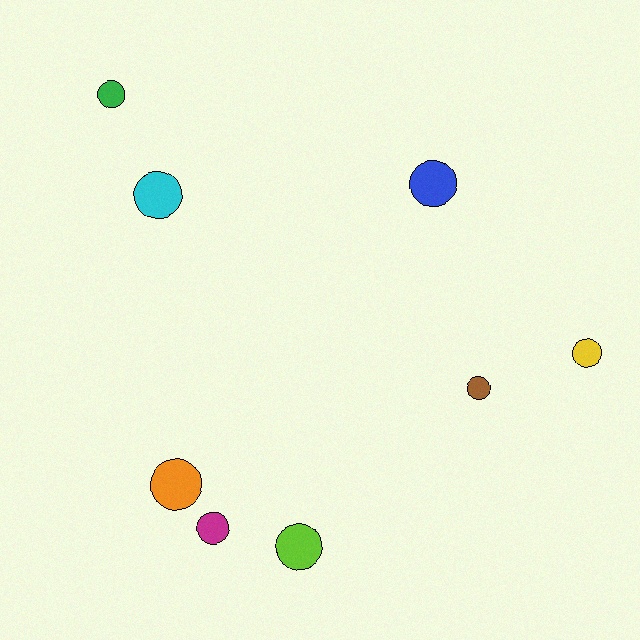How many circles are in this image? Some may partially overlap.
There are 8 circles.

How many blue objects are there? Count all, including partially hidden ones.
There is 1 blue object.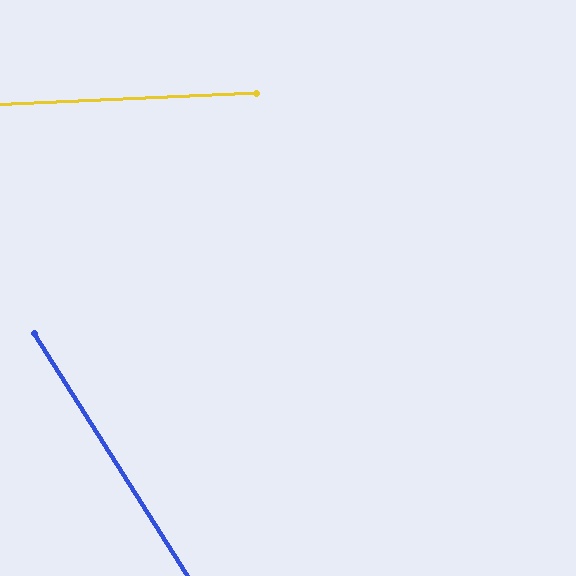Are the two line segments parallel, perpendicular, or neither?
Neither parallel nor perpendicular — they differ by about 60°.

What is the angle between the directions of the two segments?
Approximately 60 degrees.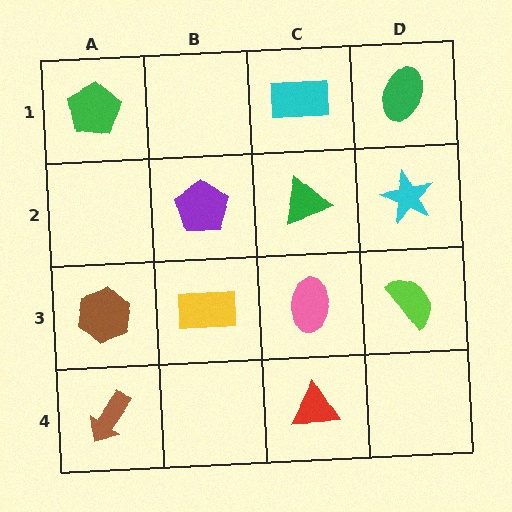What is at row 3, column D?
A lime semicircle.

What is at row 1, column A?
A green pentagon.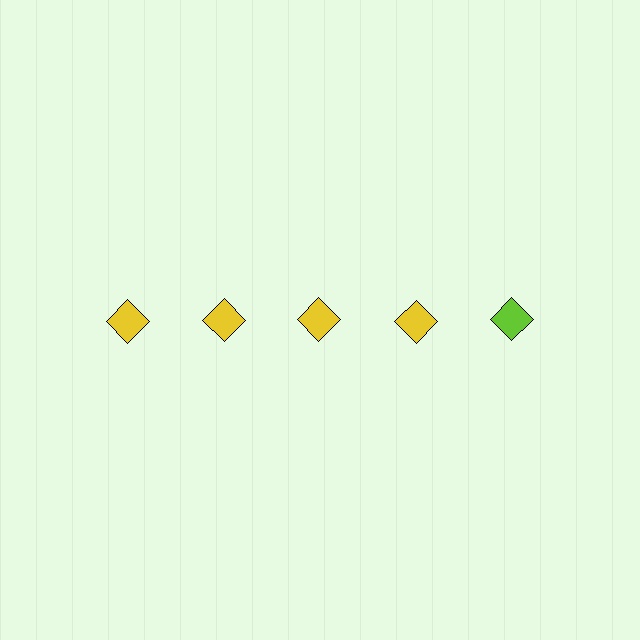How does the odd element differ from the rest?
It has a different color: lime instead of yellow.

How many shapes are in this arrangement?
There are 5 shapes arranged in a grid pattern.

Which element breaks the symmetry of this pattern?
The lime diamond in the top row, rightmost column breaks the symmetry. All other shapes are yellow diamonds.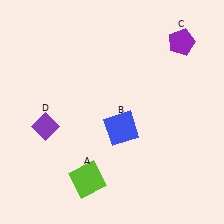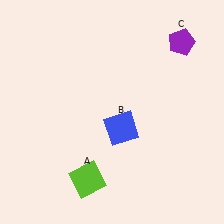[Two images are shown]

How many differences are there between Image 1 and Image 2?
There is 1 difference between the two images.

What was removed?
The purple diamond (D) was removed in Image 2.